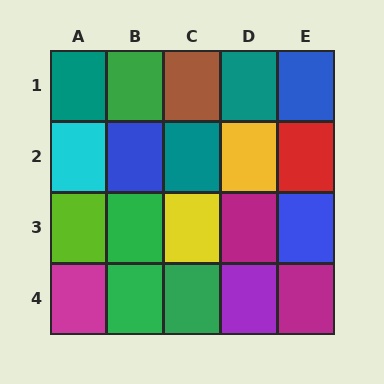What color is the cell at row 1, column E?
Blue.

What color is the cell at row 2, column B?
Blue.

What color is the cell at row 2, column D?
Yellow.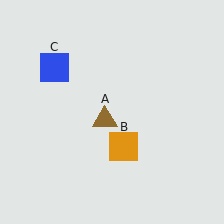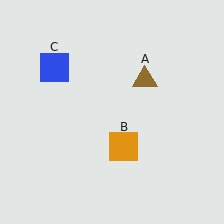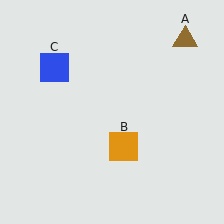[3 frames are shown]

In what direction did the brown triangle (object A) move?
The brown triangle (object A) moved up and to the right.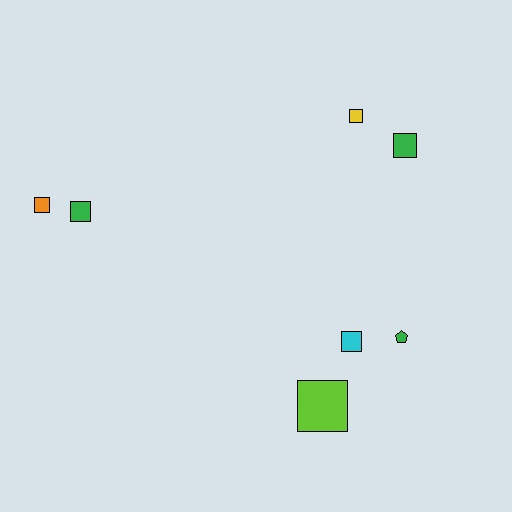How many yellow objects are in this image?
There is 1 yellow object.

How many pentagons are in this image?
There is 1 pentagon.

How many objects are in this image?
There are 7 objects.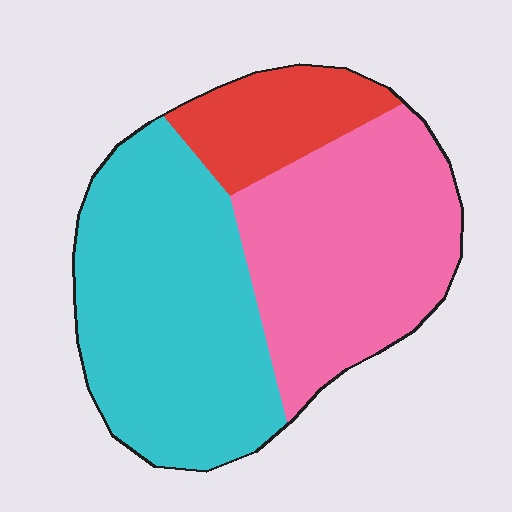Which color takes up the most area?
Cyan, at roughly 45%.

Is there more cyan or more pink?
Cyan.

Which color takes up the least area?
Red, at roughly 15%.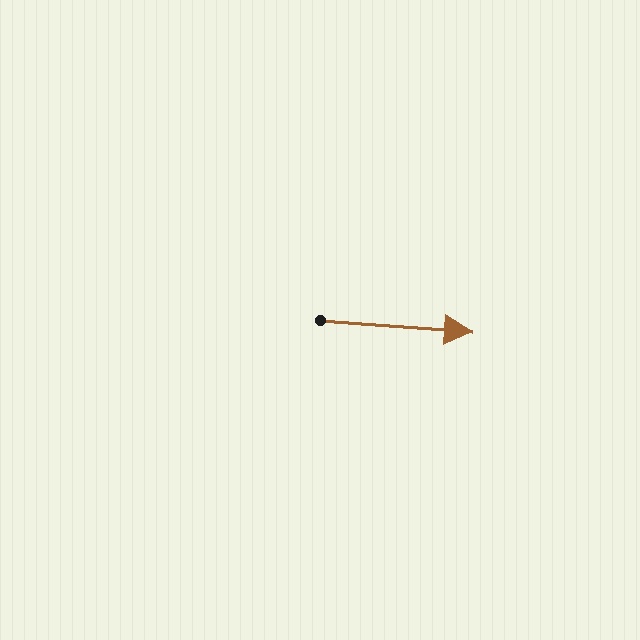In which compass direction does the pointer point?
East.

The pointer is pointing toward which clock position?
Roughly 3 o'clock.